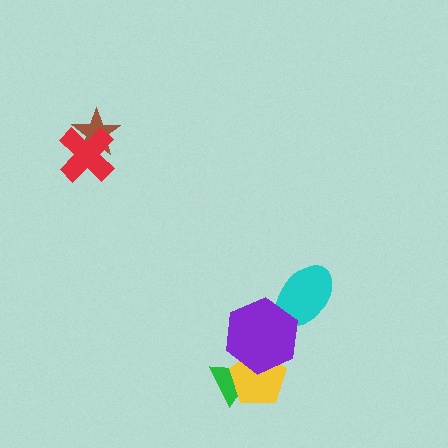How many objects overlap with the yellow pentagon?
2 objects overlap with the yellow pentagon.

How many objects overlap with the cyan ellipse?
1 object overlaps with the cyan ellipse.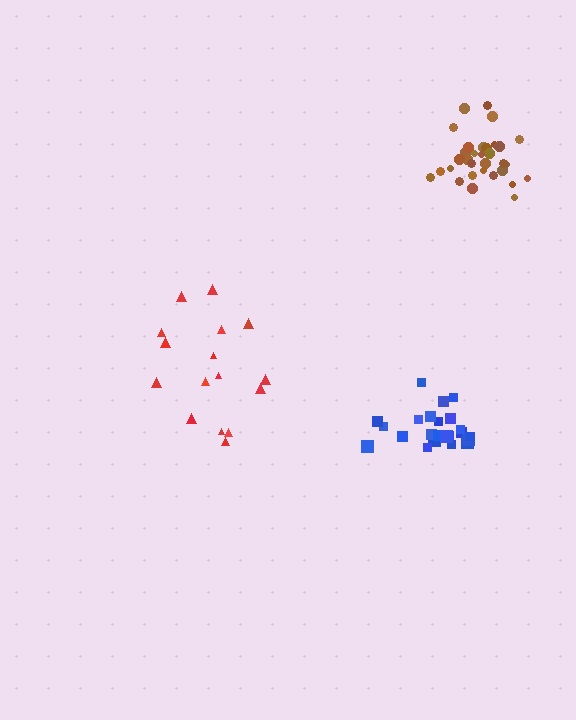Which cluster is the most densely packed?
Brown.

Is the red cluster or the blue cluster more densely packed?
Blue.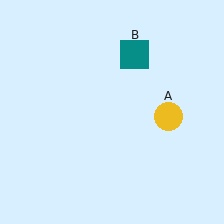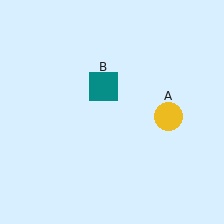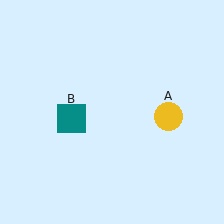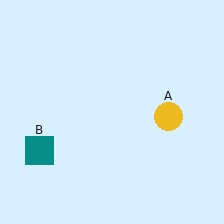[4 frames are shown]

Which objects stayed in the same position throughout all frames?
Yellow circle (object A) remained stationary.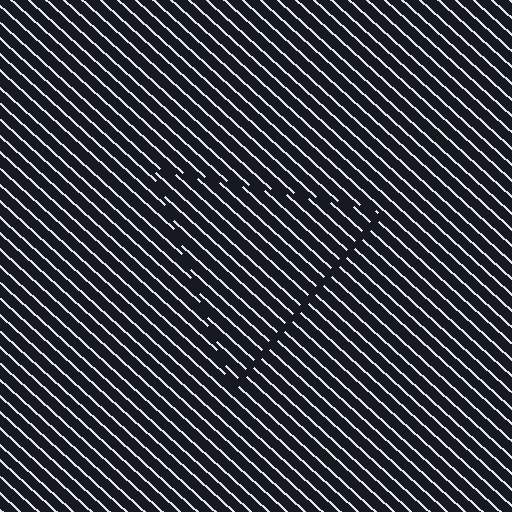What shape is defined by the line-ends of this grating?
An illusory triangle. The interior of the shape contains the same grating, shifted by half a period — the contour is defined by the phase discontinuity where line-ends from the inner and outer gratings abut.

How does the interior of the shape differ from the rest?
The interior of the shape contains the same grating, shifted by half a period — the contour is defined by the phase discontinuity where line-ends from the inner and outer gratings abut.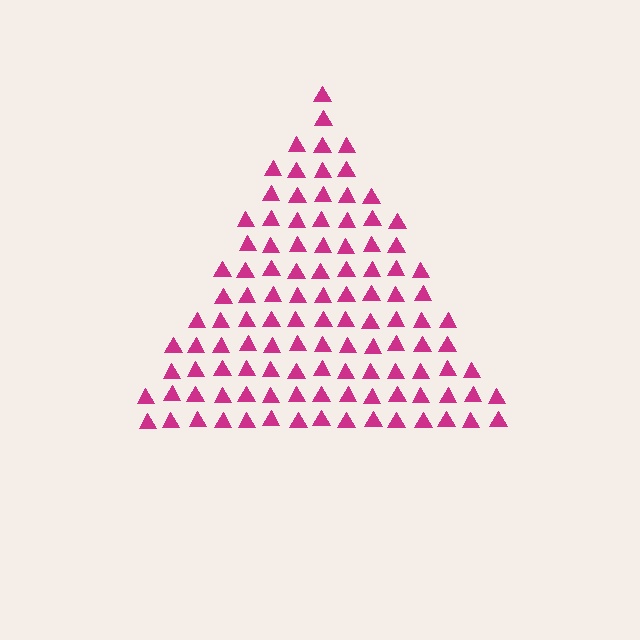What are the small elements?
The small elements are triangles.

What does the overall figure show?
The overall figure shows a triangle.